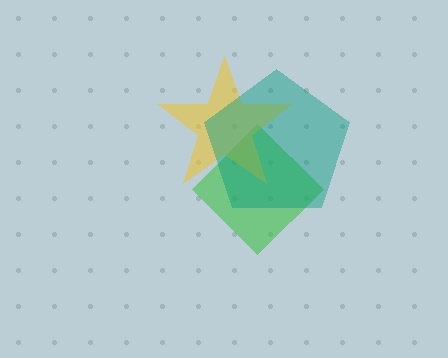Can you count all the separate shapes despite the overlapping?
Yes, there are 3 separate shapes.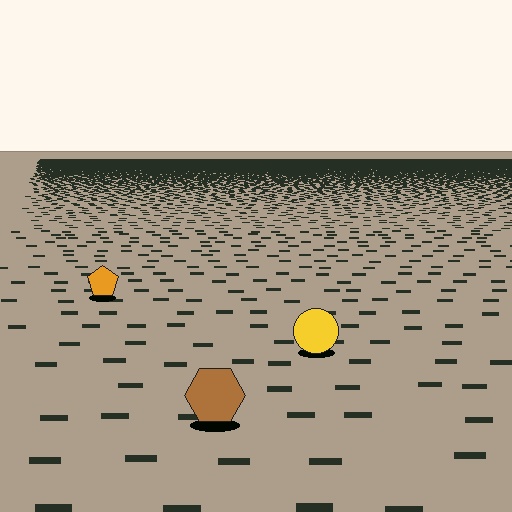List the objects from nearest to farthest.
From nearest to farthest: the brown hexagon, the yellow circle, the orange pentagon.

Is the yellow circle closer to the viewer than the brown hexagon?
No. The brown hexagon is closer — you can tell from the texture gradient: the ground texture is coarser near it.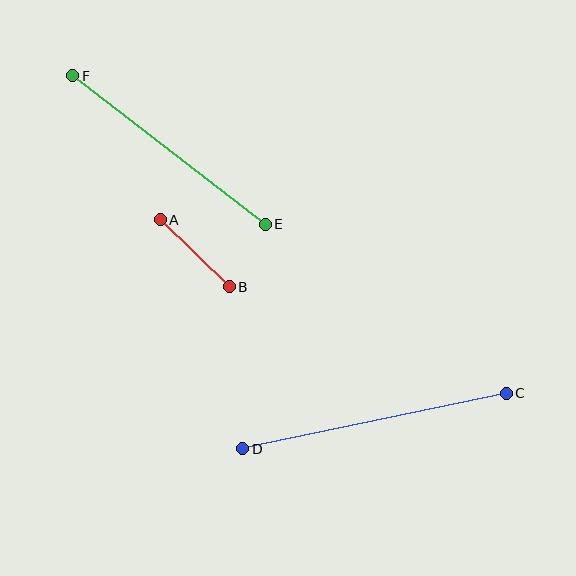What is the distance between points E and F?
The distance is approximately 244 pixels.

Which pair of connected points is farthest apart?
Points C and D are farthest apart.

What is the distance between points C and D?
The distance is approximately 269 pixels.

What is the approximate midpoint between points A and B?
The midpoint is at approximately (195, 253) pixels.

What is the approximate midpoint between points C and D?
The midpoint is at approximately (374, 421) pixels.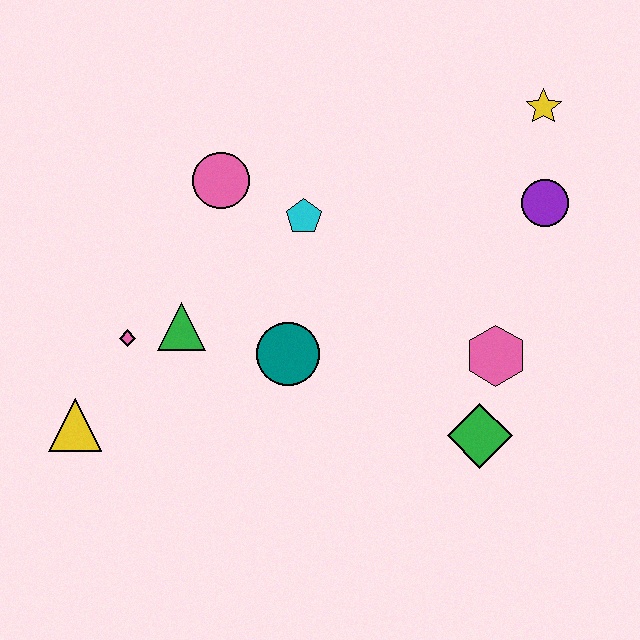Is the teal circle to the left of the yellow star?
Yes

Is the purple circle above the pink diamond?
Yes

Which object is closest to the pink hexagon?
The green diamond is closest to the pink hexagon.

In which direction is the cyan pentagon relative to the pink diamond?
The cyan pentagon is to the right of the pink diamond.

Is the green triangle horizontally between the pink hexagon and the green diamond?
No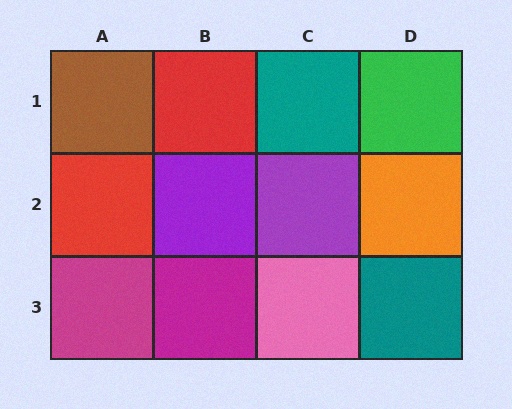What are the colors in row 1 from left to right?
Brown, red, teal, green.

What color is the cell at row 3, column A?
Magenta.